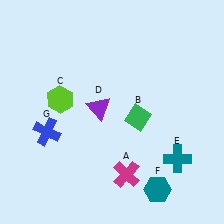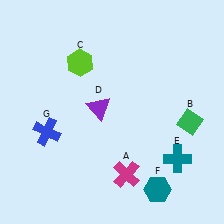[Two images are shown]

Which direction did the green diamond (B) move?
The green diamond (B) moved right.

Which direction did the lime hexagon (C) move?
The lime hexagon (C) moved up.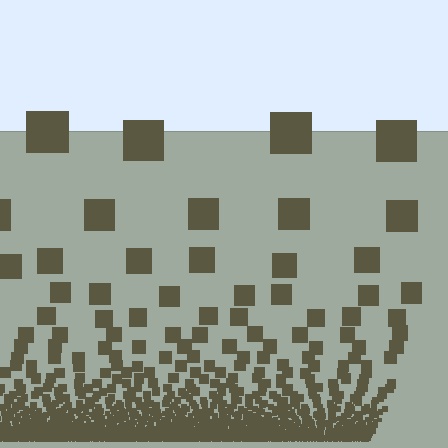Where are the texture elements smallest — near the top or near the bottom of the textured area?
Near the bottom.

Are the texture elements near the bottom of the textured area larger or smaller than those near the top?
Smaller. The gradient is inverted — elements near the bottom are smaller and denser.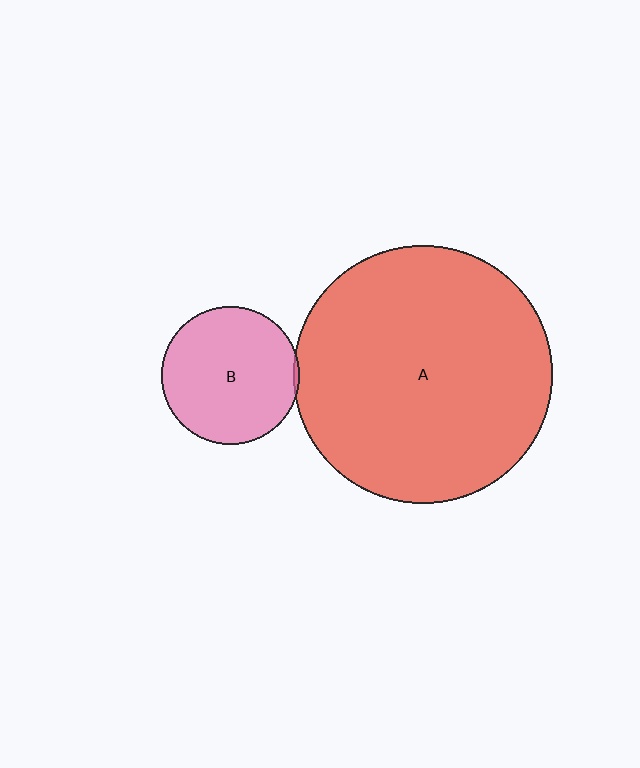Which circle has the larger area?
Circle A (red).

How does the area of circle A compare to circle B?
Approximately 3.5 times.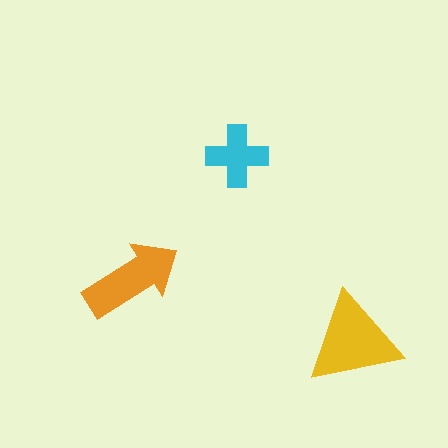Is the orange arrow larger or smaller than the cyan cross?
Larger.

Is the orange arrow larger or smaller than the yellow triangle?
Smaller.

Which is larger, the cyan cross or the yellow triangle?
The yellow triangle.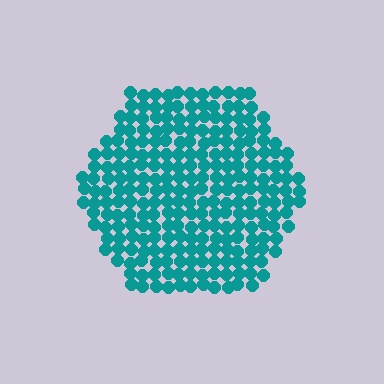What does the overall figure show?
The overall figure shows a hexagon.